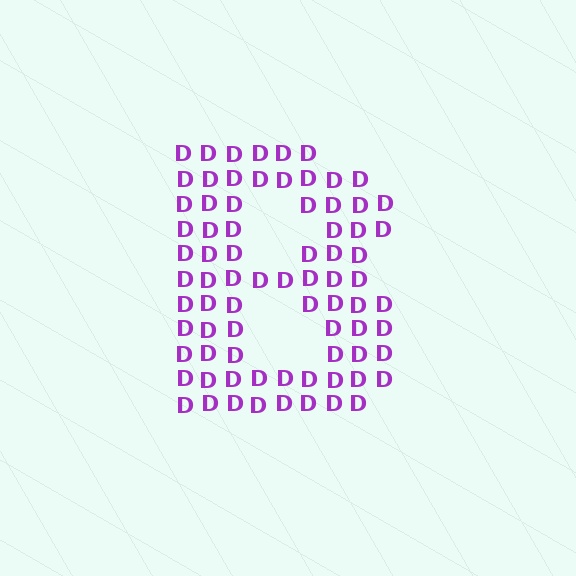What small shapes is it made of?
It is made of small letter D's.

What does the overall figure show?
The overall figure shows the letter B.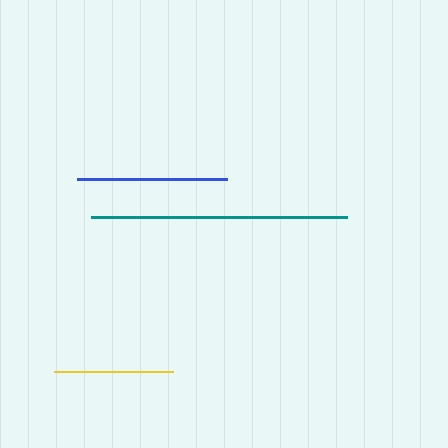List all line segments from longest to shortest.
From longest to shortest: teal, blue, yellow.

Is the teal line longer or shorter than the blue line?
The teal line is longer than the blue line.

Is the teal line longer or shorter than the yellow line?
The teal line is longer than the yellow line.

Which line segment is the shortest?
The yellow line is the shortest at approximately 119 pixels.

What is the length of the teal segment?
The teal segment is approximately 256 pixels long.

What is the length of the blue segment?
The blue segment is approximately 149 pixels long.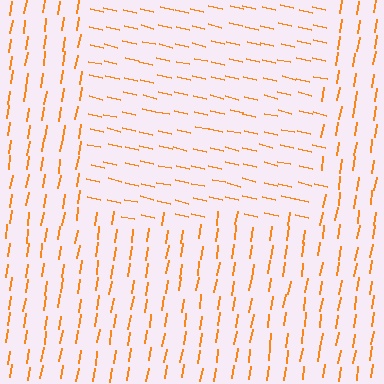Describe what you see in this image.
The image is filled with small orange line segments. A rectangle region in the image has lines oriented differently from the surrounding lines, creating a visible texture boundary.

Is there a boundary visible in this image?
Yes, there is a texture boundary formed by a change in line orientation.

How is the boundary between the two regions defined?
The boundary is defined purely by a change in line orientation (approximately 86 degrees difference). All lines are the same color and thickness.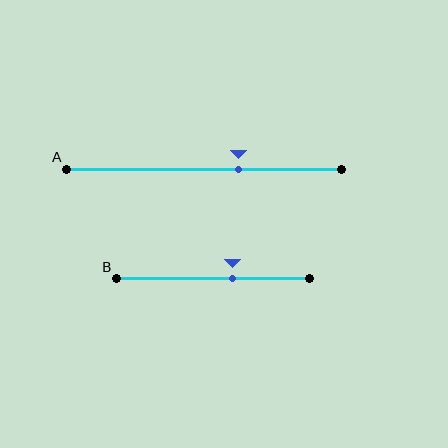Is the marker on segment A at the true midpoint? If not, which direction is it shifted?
No, the marker on segment A is shifted to the right by about 13% of the segment length.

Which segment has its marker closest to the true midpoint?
Segment B has its marker closest to the true midpoint.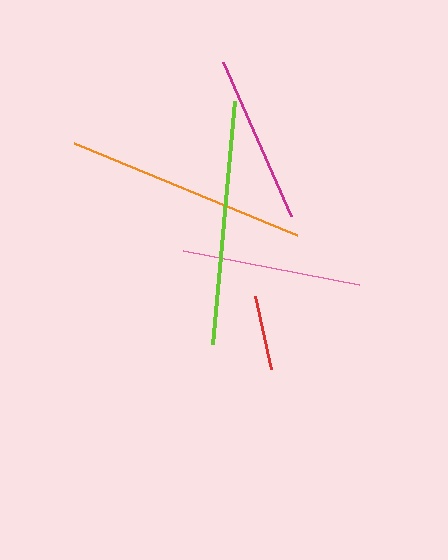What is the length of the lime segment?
The lime segment is approximately 244 pixels long.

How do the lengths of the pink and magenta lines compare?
The pink and magenta lines are approximately the same length.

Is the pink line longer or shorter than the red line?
The pink line is longer than the red line.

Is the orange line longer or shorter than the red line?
The orange line is longer than the red line.